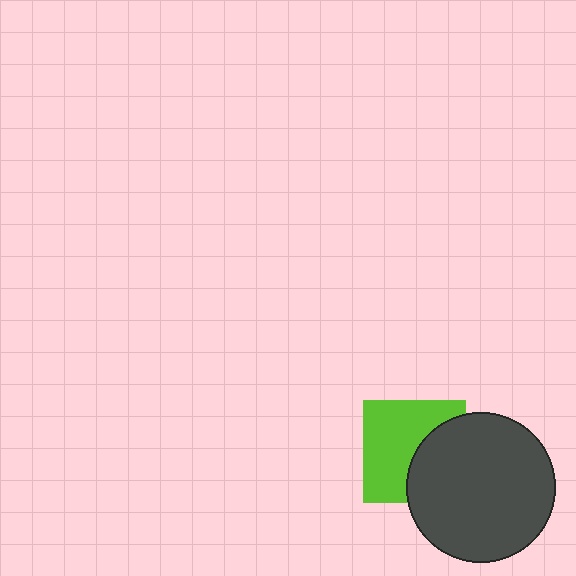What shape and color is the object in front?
The object in front is a dark gray circle.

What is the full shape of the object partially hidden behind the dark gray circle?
The partially hidden object is a lime square.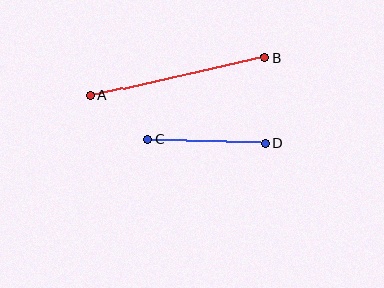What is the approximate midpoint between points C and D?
The midpoint is at approximately (207, 141) pixels.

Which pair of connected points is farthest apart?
Points A and B are farthest apart.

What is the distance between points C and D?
The distance is approximately 117 pixels.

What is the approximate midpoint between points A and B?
The midpoint is at approximately (178, 76) pixels.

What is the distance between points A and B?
The distance is approximately 178 pixels.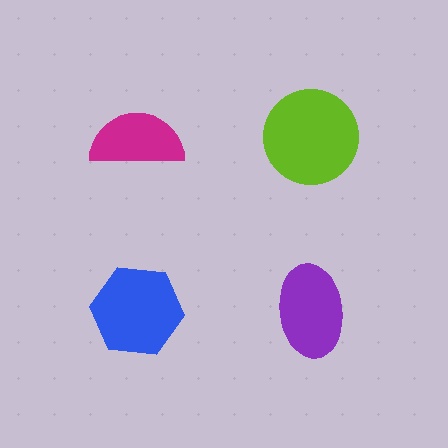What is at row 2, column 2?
A purple ellipse.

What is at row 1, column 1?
A magenta semicircle.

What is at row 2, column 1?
A blue hexagon.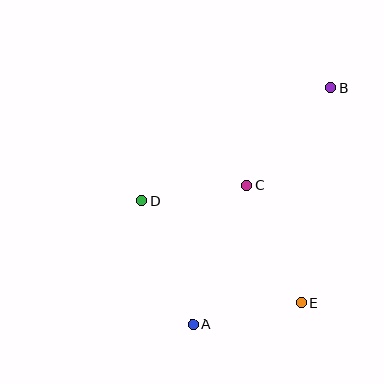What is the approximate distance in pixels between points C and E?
The distance between C and E is approximately 130 pixels.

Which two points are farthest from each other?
Points A and B are farthest from each other.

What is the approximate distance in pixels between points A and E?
The distance between A and E is approximately 111 pixels.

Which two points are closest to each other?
Points C and D are closest to each other.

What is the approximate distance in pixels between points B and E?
The distance between B and E is approximately 217 pixels.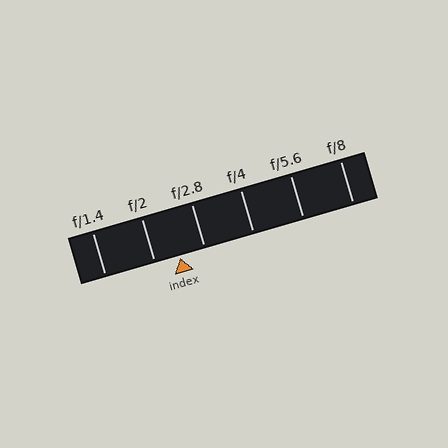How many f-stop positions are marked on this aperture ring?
There are 6 f-stop positions marked.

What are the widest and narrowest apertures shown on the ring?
The widest aperture shown is f/1.4 and the narrowest is f/8.